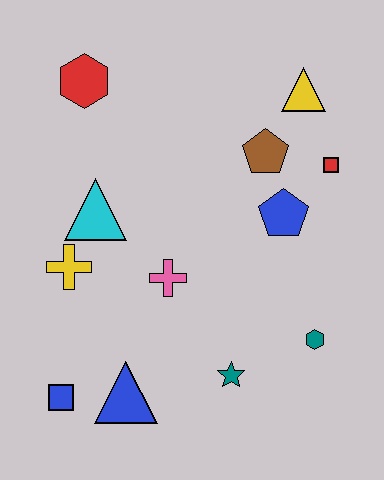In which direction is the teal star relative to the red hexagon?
The teal star is below the red hexagon.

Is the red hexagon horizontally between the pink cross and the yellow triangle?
No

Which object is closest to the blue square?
The blue triangle is closest to the blue square.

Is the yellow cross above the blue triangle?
Yes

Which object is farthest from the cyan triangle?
The teal hexagon is farthest from the cyan triangle.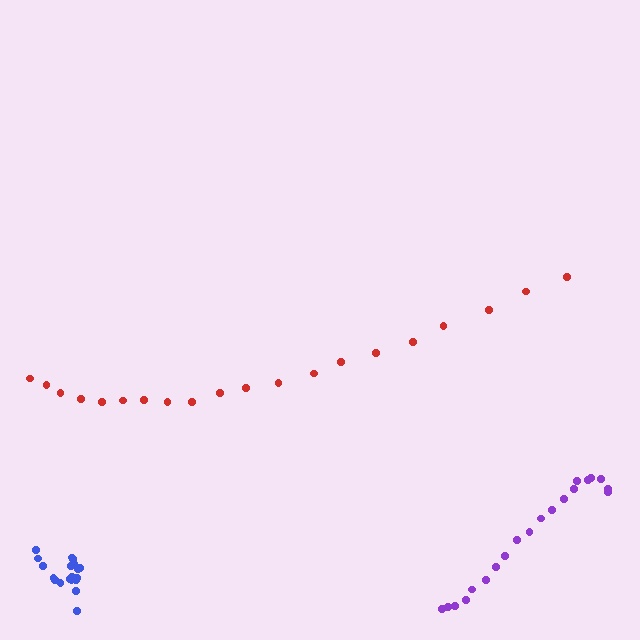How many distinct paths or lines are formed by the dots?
There are 3 distinct paths.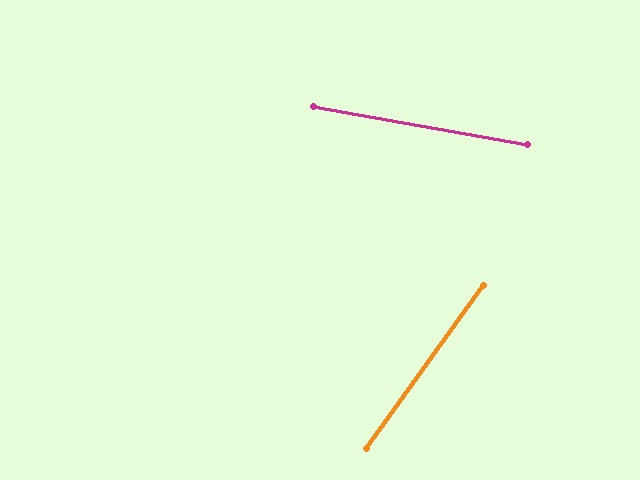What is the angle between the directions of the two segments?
Approximately 65 degrees.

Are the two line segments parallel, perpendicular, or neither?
Neither parallel nor perpendicular — they differ by about 65°.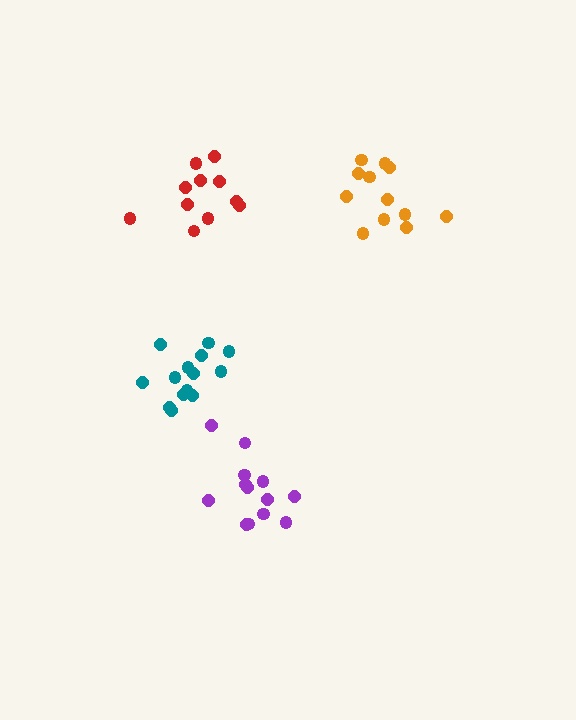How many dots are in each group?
Group 1: 13 dots, Group 2: 11 dots, Group 3: 14 dots, Group 4: 12 dots (50 total).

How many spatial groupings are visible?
There are 4 spatial groupings.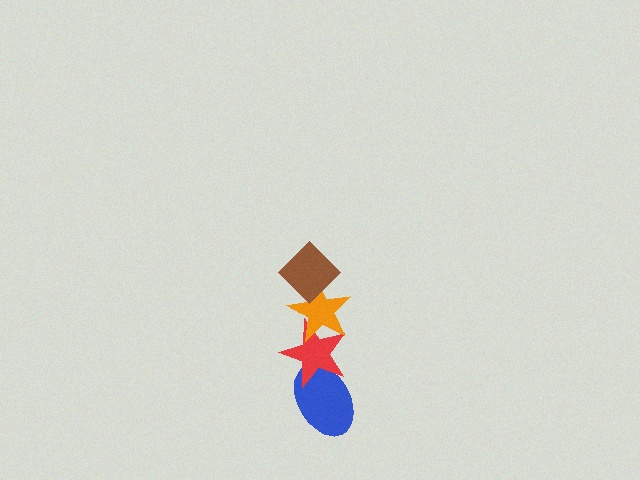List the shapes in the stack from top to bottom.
From top to bottom: the brown diamond, the orange star, the red star, the blue ellipse.